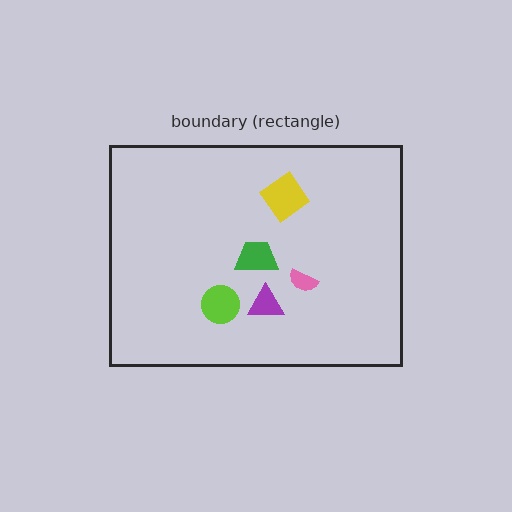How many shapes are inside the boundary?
5 inside, 0 outside.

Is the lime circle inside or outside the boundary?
Inside.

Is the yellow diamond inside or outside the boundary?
Inside.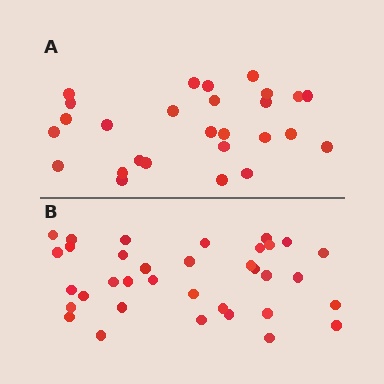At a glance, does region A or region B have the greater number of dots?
Region B (the bottom region) has more dots.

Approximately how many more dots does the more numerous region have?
Region B has roughly 8 or so more dots than region A.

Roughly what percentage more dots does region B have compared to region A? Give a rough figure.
About 30% more.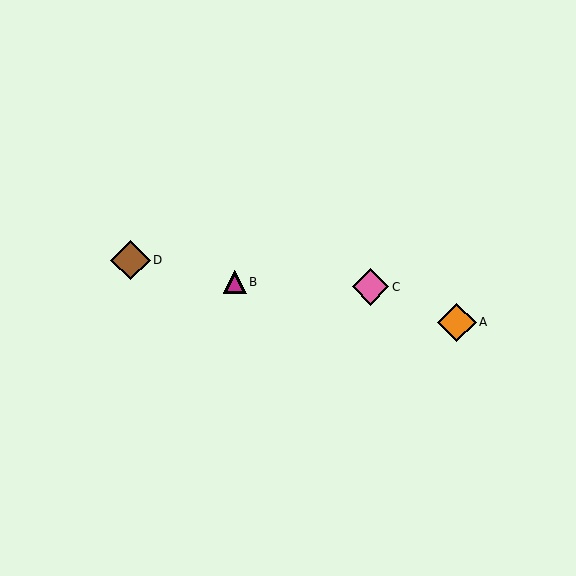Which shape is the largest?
The brown diamond (labeled D) is the largest.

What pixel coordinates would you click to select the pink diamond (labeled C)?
Click at (370, 287) to select the pink diamond C.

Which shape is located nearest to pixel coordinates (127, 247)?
The brown diamond (labeled D) at (131, 260) is nearest to that location.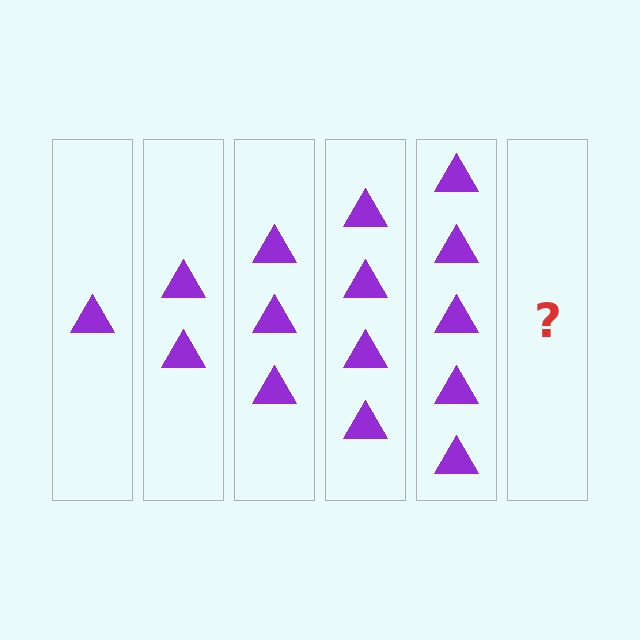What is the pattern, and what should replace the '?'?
The pattern is that each step adds one more triangle. The '?' should be 6 triangles.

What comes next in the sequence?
The next element should be 6 triangles.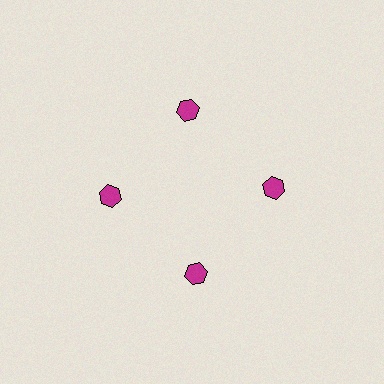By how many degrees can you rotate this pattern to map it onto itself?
The pattern maps onto itself every 90 degrees of rotation.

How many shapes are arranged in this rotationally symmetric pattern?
There are 4 shapes, arranged in 4 groups of 1.